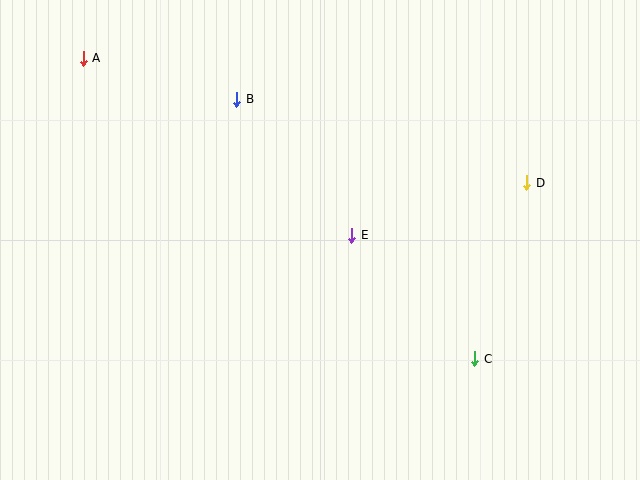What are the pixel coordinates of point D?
Point D is at (527, 183).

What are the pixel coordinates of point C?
Point C is at (475, 359).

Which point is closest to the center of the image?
Point E at (352, 235) is closest to the center.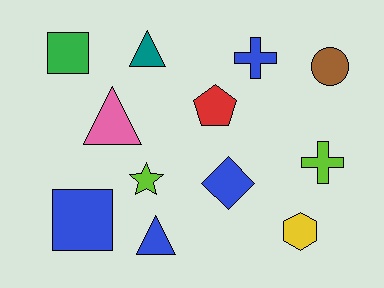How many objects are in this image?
There are 12 objects.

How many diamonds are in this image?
There is 1 diamond.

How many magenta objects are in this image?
There are no magenta objects.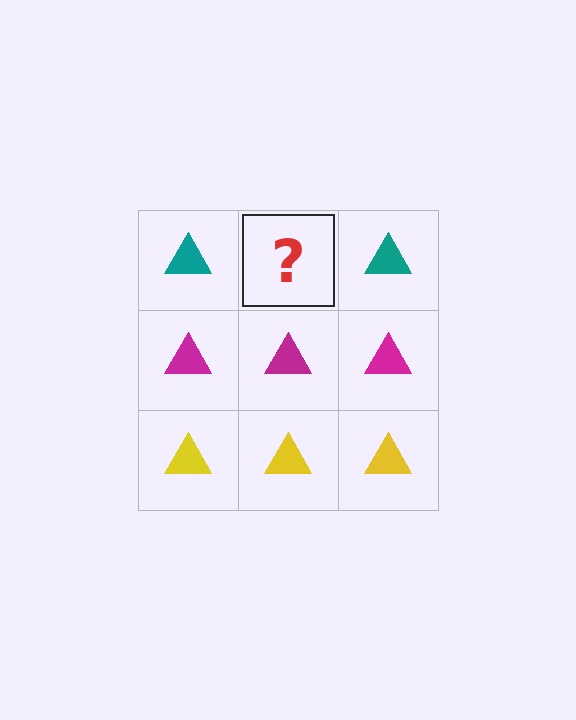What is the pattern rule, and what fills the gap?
The rule is that each row has a consistent color. The gap should be filled with a teal triangle.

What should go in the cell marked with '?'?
The missing cell should contain a teal triangle.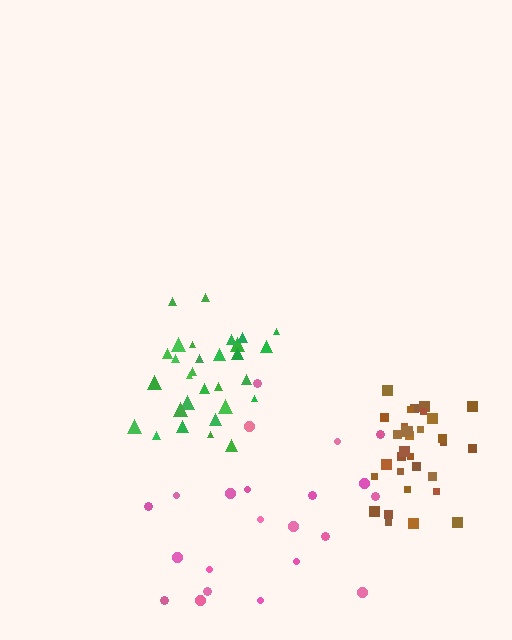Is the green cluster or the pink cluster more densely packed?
Green.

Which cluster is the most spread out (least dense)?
Pink.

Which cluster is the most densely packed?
Brown.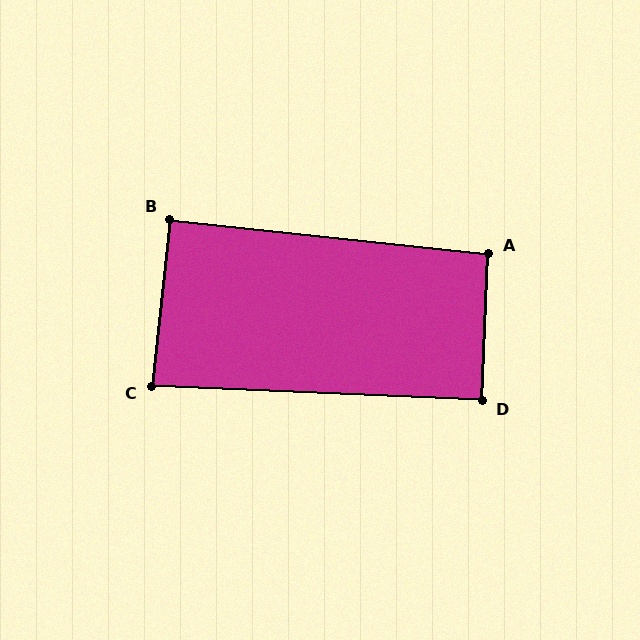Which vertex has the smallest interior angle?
C, at approximately 86 degrees.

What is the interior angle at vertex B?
Approximately 90 degrees (approximately right).